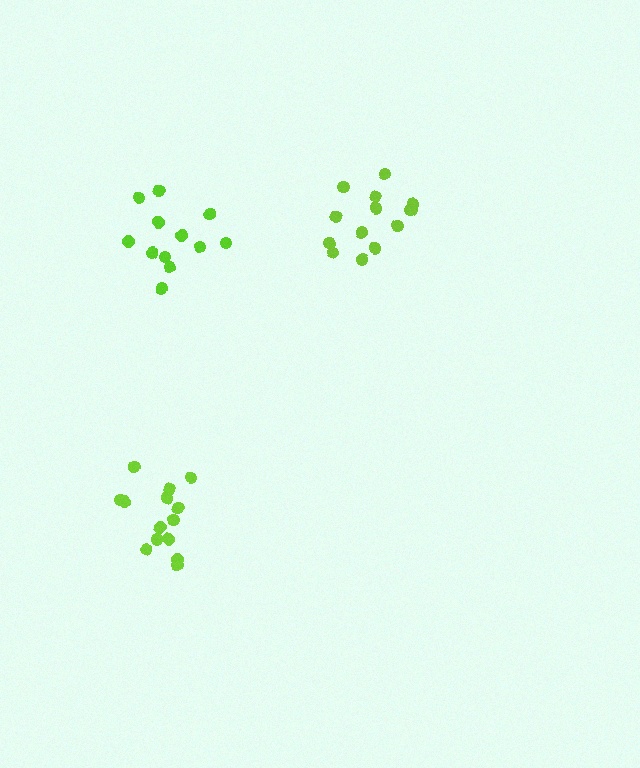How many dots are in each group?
Group 1: 14 dots, Group 2: 14 dots, Group 3: 12 dots (40 total).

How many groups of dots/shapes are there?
There are 3 groups.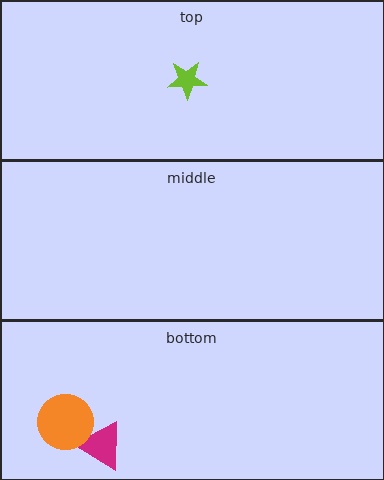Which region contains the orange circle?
The bottom region.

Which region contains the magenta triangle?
The bottom region.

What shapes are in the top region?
The lime star.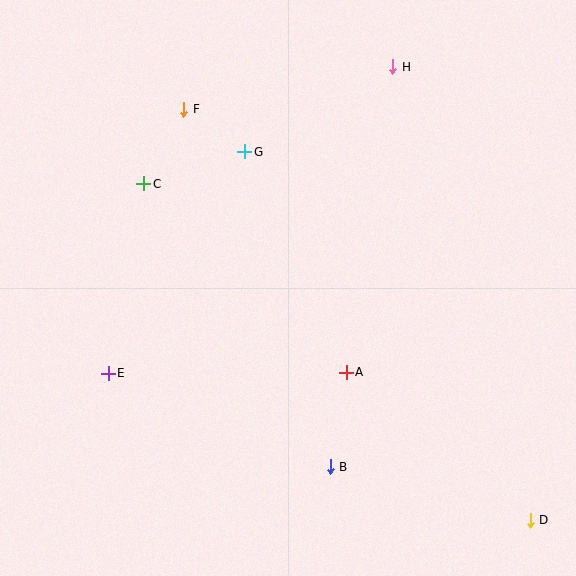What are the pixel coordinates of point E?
Point E is at (108, 373).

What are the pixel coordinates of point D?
Point D is at (530, 520).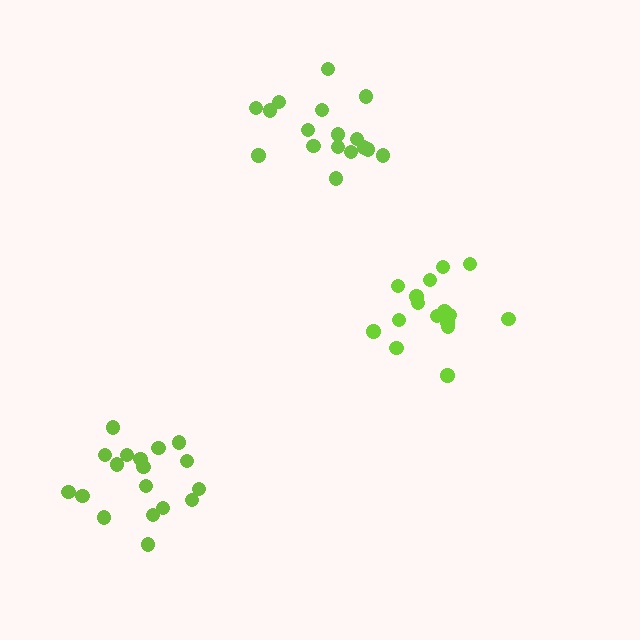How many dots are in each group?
Group 1: 18 dots, Group 2: 16 dots, Group 3: 17 dots (51 total).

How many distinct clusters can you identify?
There are 3 distinct clusters.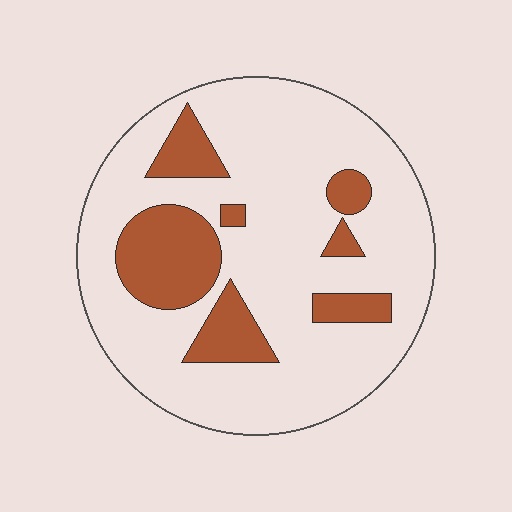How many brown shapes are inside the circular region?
7.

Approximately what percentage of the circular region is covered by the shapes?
Approximately 20%.